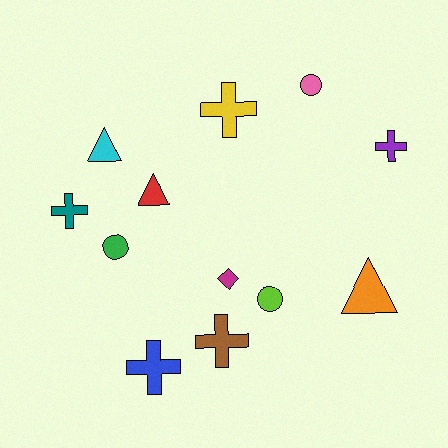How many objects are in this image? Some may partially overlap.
There are 12 objects.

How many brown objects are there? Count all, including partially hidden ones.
There is 1 brown object.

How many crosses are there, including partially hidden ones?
There are 5 crosses.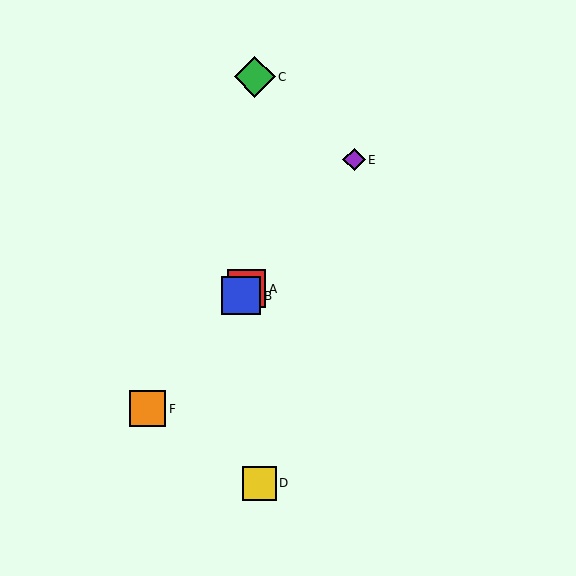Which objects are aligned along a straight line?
Objects A, B, E, F are aligned along a straight line.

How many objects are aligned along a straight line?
4 objects (A, B, E, F) are aligned along a straight line.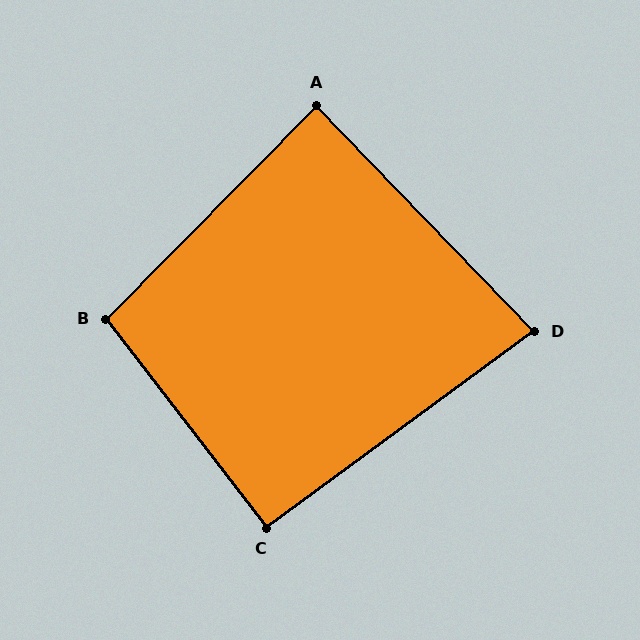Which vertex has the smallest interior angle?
D, at approximately 82 degrees.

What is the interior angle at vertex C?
Approximately 91 degrees (approximately right).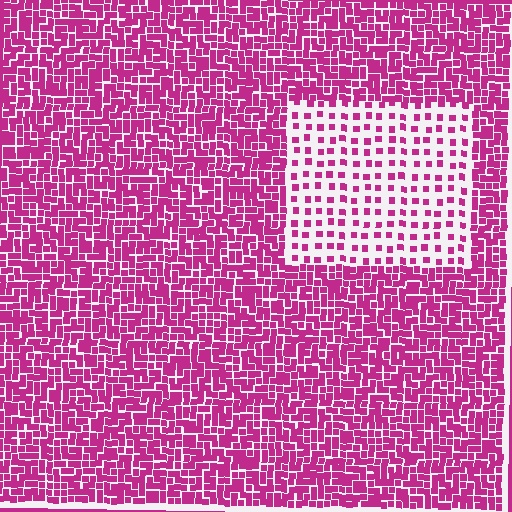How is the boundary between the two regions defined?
The boundary is defined by a change in element density (approximately 2.8x ratio). All elements are the same color, size, and shape.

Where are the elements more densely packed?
The elements are more densely packed outside the rectangle boundary.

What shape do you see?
I see a rectangle.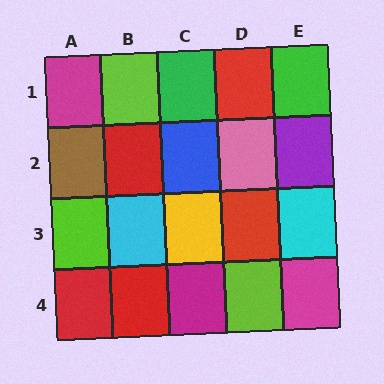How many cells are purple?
1 cell is purple.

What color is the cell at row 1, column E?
Green.